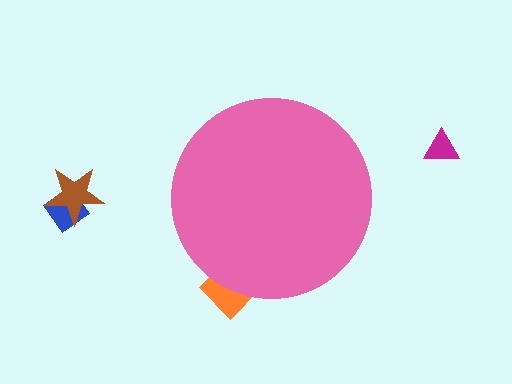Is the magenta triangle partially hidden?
No, the magenta triangle is fully visible.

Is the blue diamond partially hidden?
No, the blue diamond is fully visible.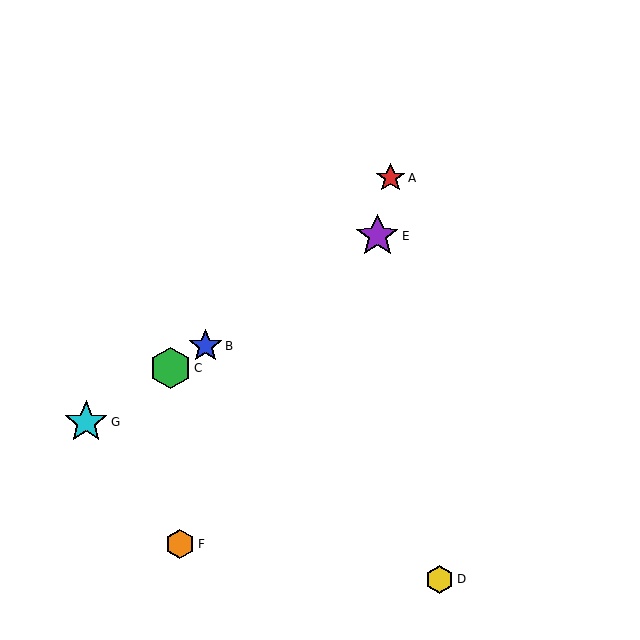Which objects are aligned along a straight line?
Objects B, C, E, G are aligned along a straight line.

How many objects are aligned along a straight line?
4 objects (B, C, E, G) are aligned along a straight line.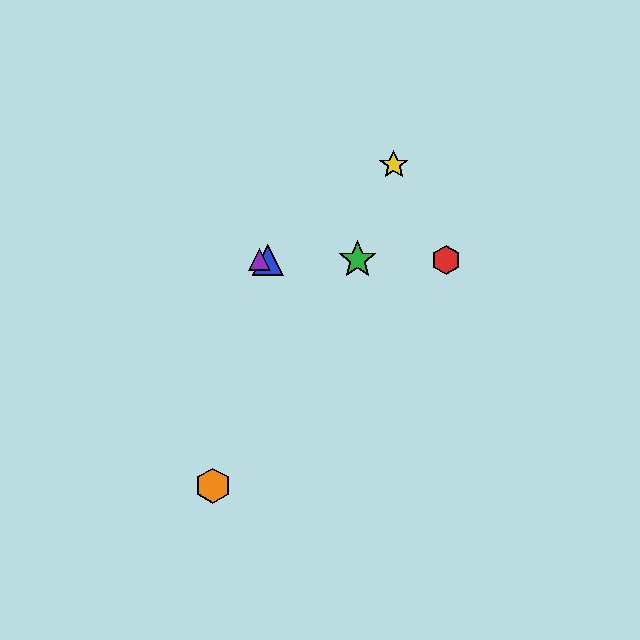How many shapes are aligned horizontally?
4 shapes (the red hexagon, the blue triangle, the green star, the purple triangle) are aligned horizontally.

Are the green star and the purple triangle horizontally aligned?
Yes, both are at y≈260.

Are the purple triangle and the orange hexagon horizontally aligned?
No, the purple triangle is at y≈260 and the orange hexagon is at y≈486.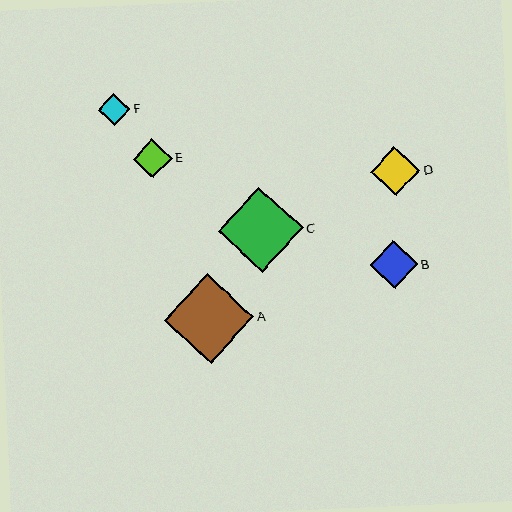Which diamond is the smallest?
Diamond F is the smallest with a size of approximately 32 pixels.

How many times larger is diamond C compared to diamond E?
Diamond C is approximately 2.2 times the size of diamond E.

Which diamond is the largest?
Diamond A is the largest with a size of approximately 90 pixels.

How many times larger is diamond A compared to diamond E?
Diamond A is approximately 2.3 times the size of diamond E.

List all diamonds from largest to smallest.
From largest to smallest: A, C, D, B, E, F.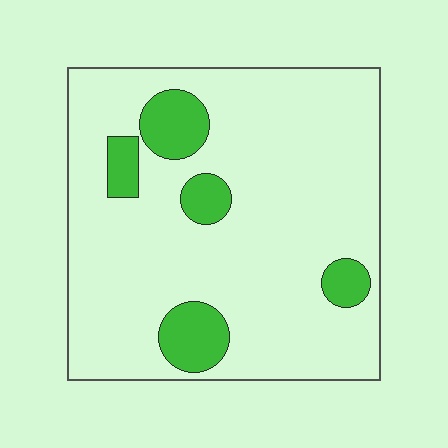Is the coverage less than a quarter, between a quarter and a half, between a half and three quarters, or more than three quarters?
Less than a quarter.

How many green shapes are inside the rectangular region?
5.